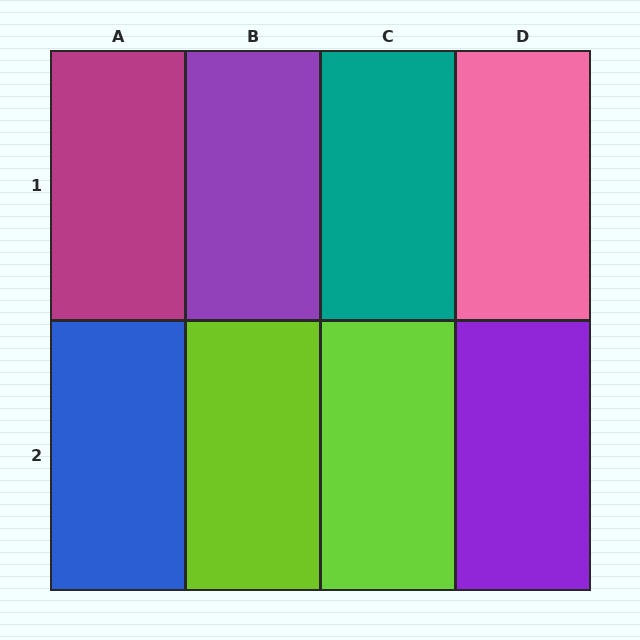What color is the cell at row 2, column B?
Lime.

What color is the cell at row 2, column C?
Lime.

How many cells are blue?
1 cell is blue.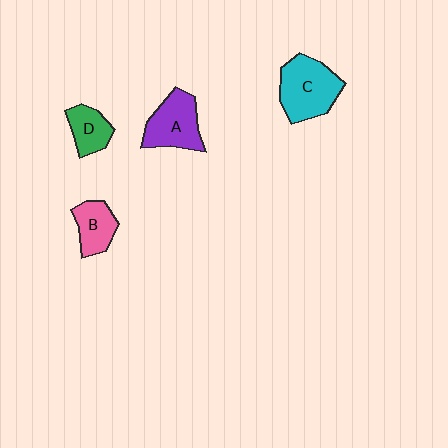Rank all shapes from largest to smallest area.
From largest to smallest: C (cyan), A (purple), B (pink), D (green).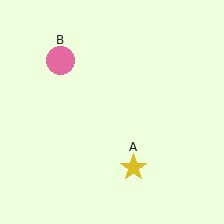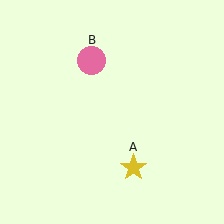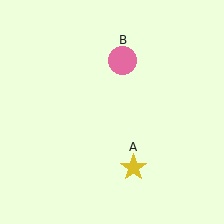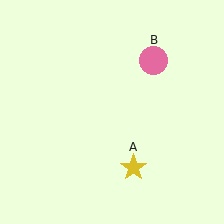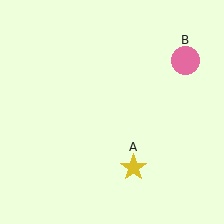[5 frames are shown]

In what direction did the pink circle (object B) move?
The pink circle (object B) moved right.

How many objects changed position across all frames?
1 object changed position: pink circle (object B).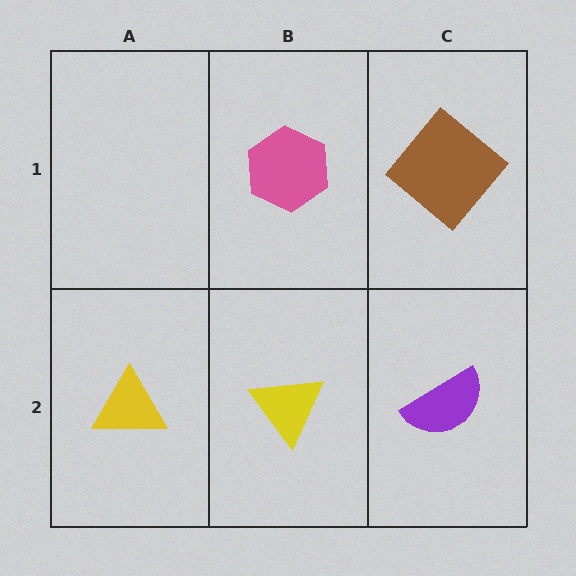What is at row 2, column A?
A yellow triangle.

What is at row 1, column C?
A brown diamond.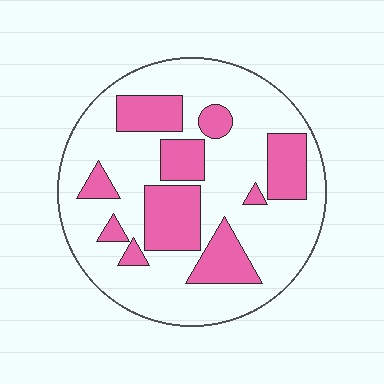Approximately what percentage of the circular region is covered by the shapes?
Approximately 30%.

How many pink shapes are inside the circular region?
10.